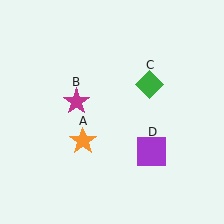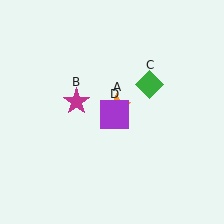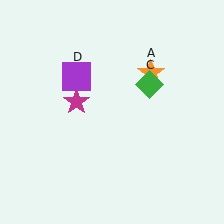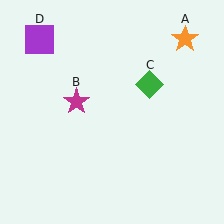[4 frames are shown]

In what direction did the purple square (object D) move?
The purple square (object D) moved up and to the left.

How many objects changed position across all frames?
2 objects changed position: orange star (object A), purple square (object D).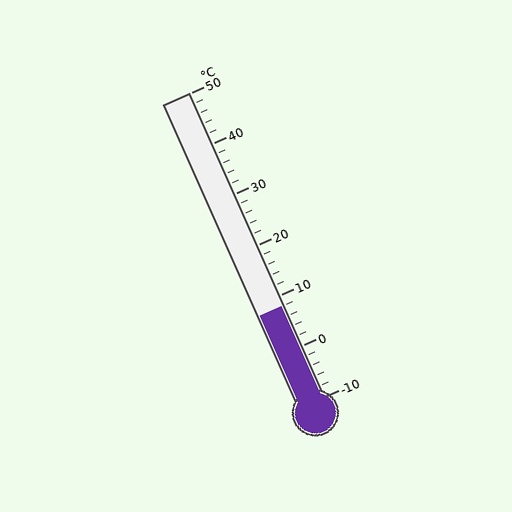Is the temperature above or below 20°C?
The temperature is below 20°C.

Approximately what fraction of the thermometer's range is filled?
The thermometer is filled to approximately 30% of its range.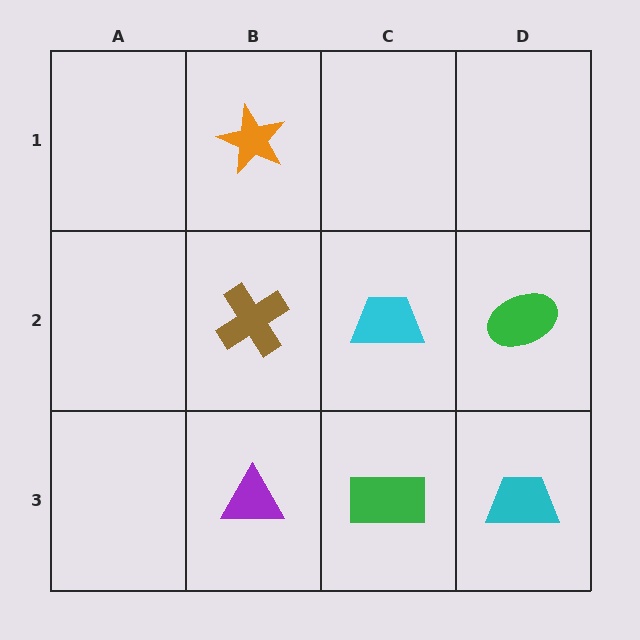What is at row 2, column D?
A green ellipse.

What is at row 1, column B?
An orange star.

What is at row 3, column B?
A purple triangle.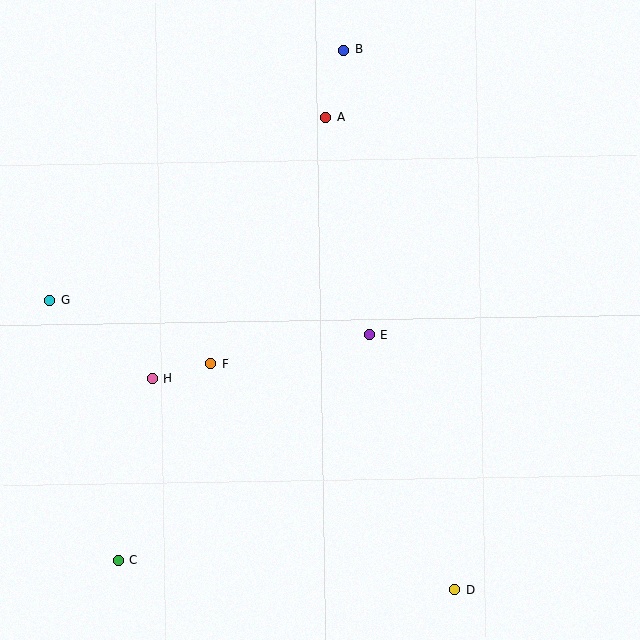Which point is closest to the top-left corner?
Point G is closest to the top-left corner.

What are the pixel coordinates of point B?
Point B is at (343, 50).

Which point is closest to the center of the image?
Point E at (370, 335) is closest to the center.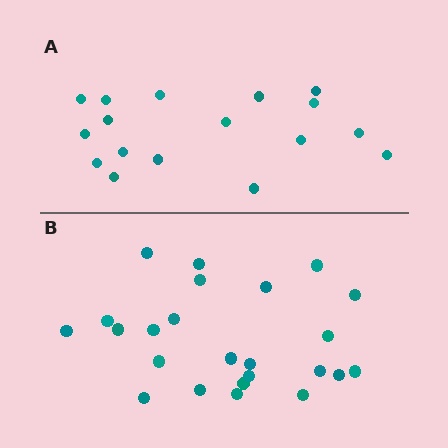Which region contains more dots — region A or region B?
Region B (the bottom region) has more dots.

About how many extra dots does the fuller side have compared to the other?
Region B has roughly 8 or so more dots than region A.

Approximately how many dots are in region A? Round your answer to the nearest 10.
About 20 dots. (The exact count is 17, which rounds to 20.)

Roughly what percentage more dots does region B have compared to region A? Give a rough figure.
About 40% more.